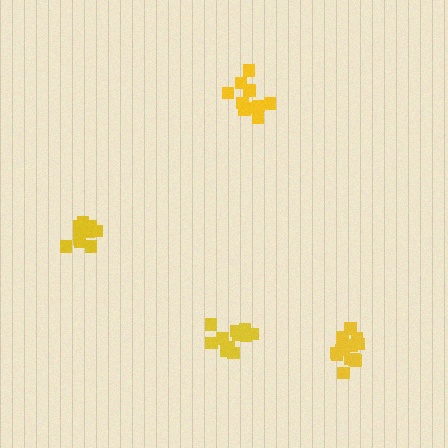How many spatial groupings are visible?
There are 4 spatial groupings.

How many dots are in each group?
Group 1: 11 dots, Group 2: 11 dots, Group 3: 14 dots, Group 4: 10 dots (46 total).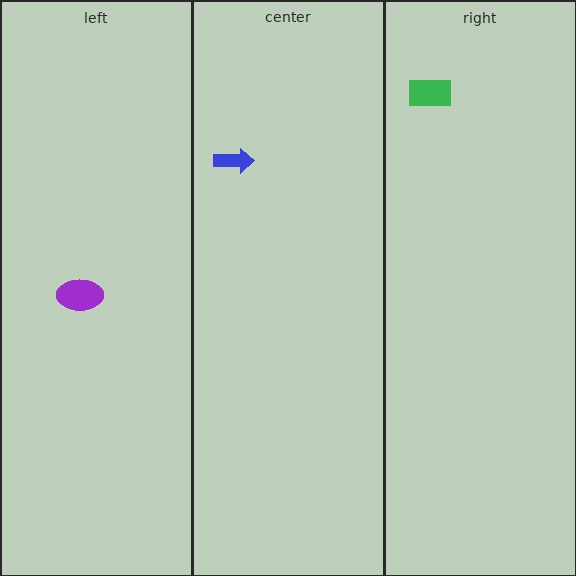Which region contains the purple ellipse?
The left region.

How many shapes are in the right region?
1.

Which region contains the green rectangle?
The right region.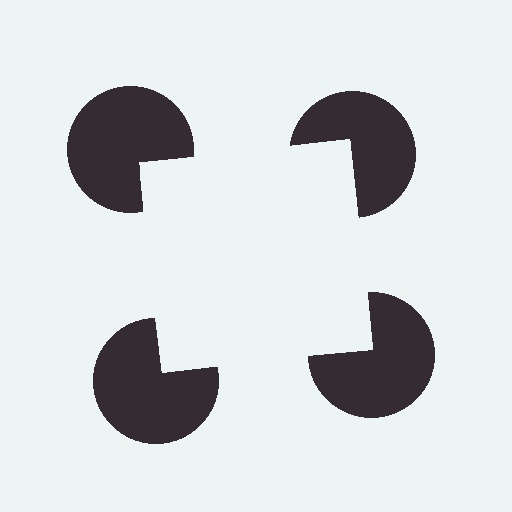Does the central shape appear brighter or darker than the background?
It typically appears slightly brighter than the background, even though no actual brightness change is drawn.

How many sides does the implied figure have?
4 sides.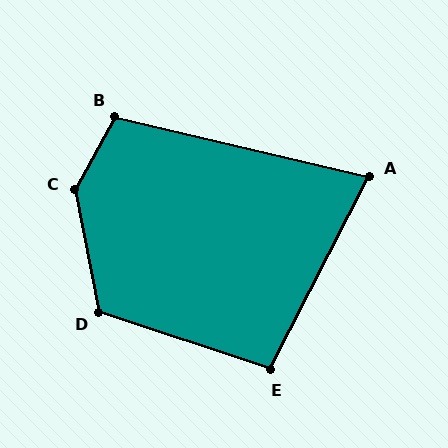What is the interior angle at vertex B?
Approximately 106 degrees (obtuse).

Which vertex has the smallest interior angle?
A, at approximately 76 degrees.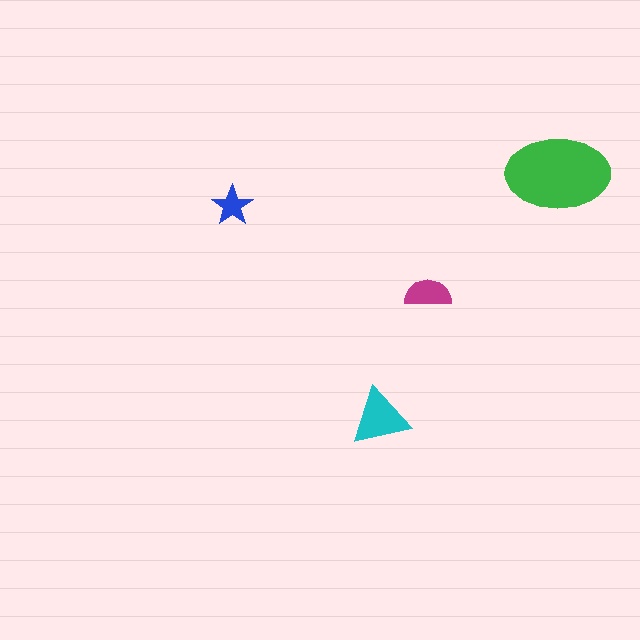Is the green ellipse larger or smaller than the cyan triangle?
Larger.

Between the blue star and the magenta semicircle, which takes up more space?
The magenta semicircle.